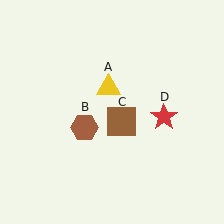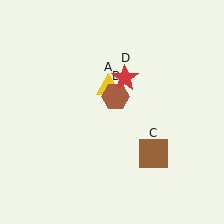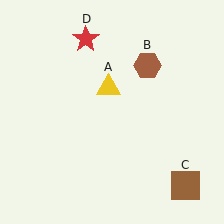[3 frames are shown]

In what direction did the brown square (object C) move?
The brown square (object C) moved down and to the right.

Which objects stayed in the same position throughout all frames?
Yellow triangle (object A) remained stationary.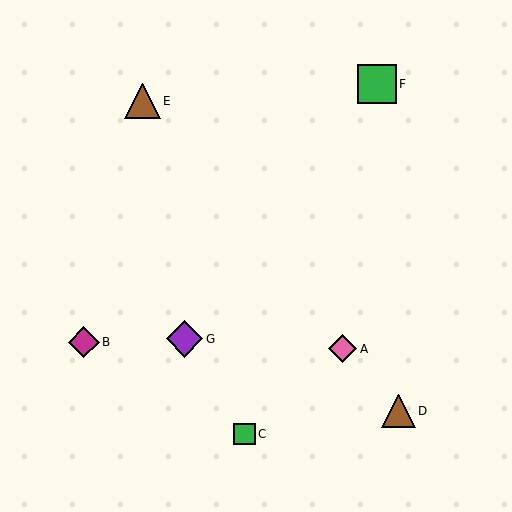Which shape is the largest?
The green square (labeled F) is the largest.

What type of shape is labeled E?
Shape E is a brown triangle.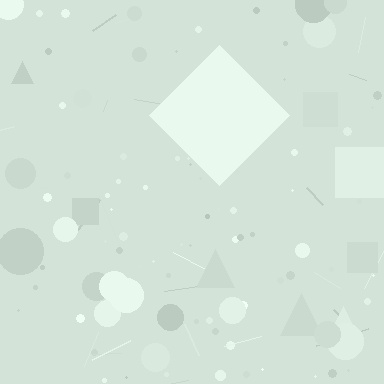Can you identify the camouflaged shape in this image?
The camouflaged shape is a diamond.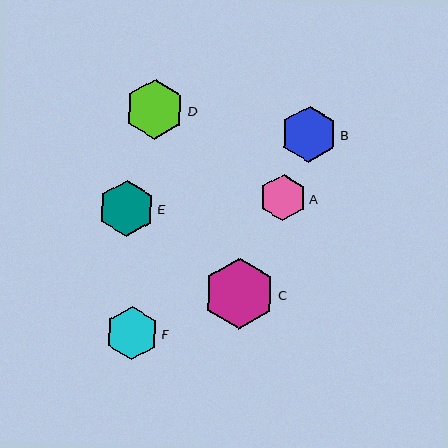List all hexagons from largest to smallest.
From largest to smallest: C, D, B, E, F, A.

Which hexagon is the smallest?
Hexagon A is the smallest with a size of approximately 47 pixels.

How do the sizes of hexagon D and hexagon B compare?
Hexagon D and hexagon B are approximately the same size.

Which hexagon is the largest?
Hexagon C is the largest with a size of approximately 71 pixels.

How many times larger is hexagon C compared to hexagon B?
Hexagon C is approximately 1.3 times the size of hexagon B.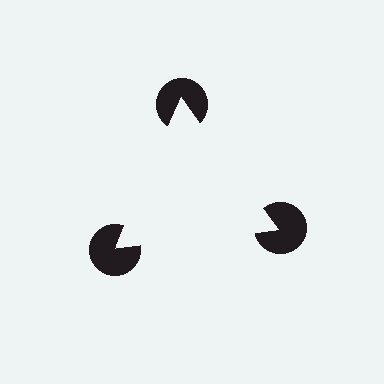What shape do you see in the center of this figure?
An illusory triangle — its edges are inferred from the aligned wedge cuts in the pac-man discs, not physically drawn.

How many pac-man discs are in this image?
There are 3 — one at each vertex of the illusory triangle.